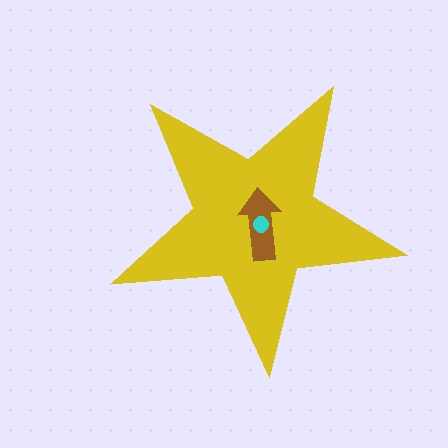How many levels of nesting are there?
3.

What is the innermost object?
The cyan circle.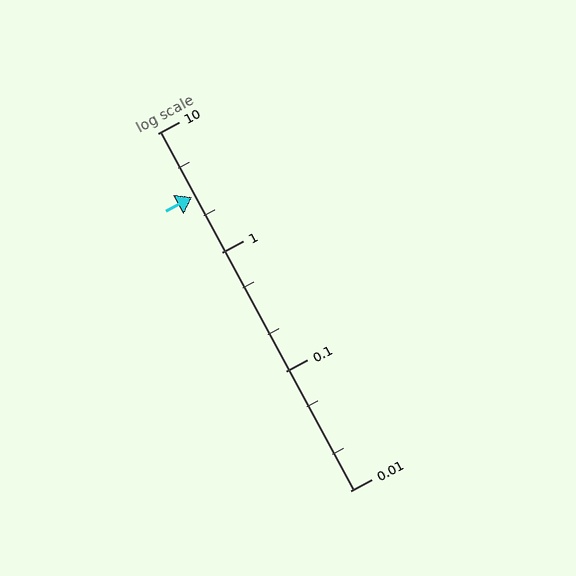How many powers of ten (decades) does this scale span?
The scale spans 3 decades, from 0.01 to 10.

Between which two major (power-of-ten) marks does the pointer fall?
The pointer is between 1 and 10.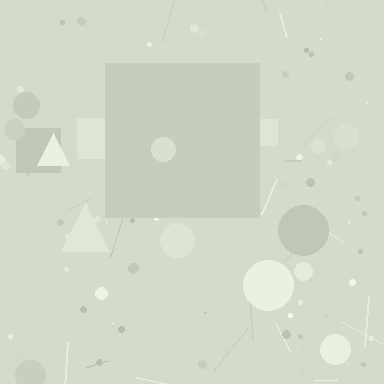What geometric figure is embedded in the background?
A square is embedded in the background.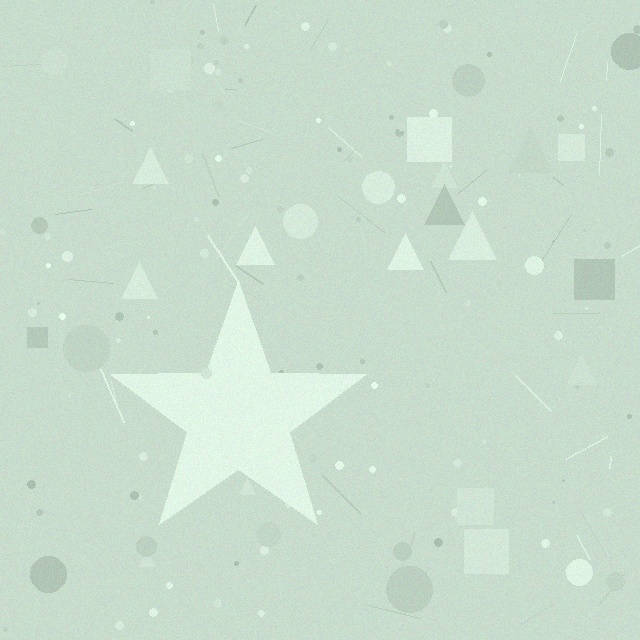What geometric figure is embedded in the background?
A star is embedded in the background.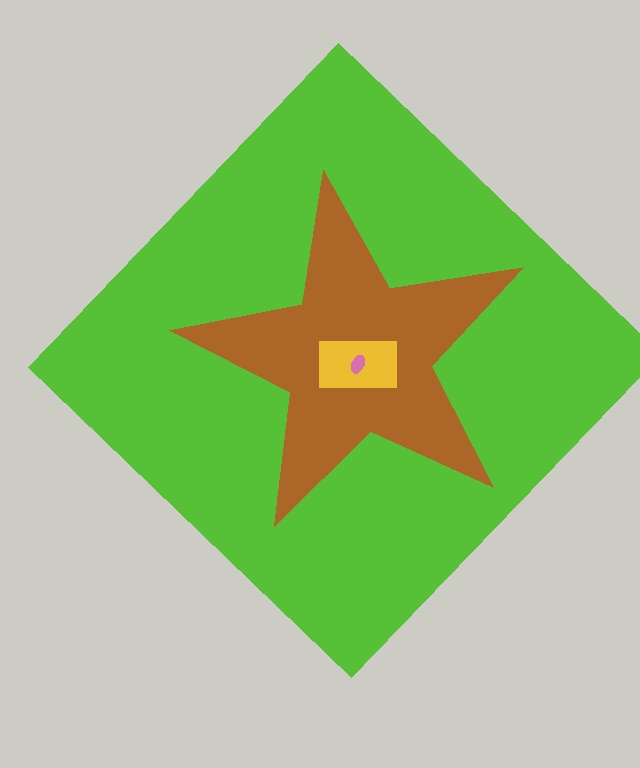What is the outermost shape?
The lime diamond.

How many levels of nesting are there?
4.